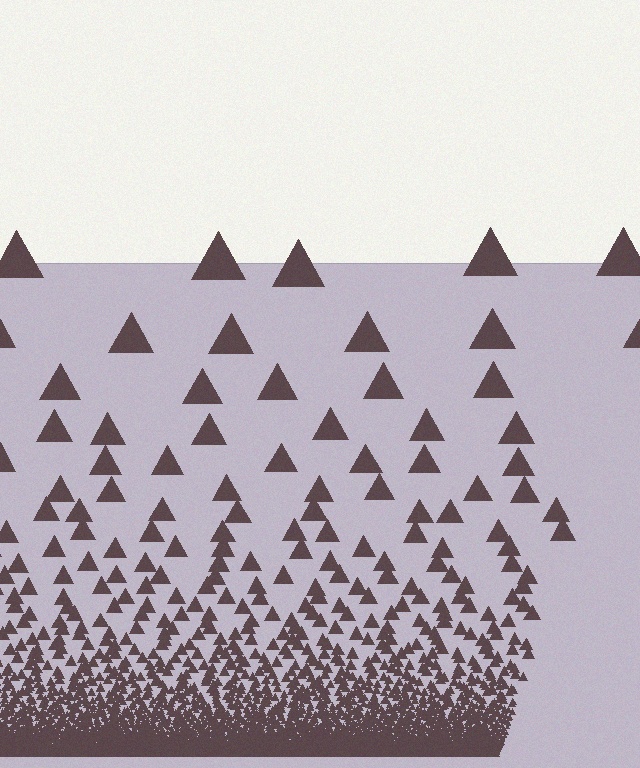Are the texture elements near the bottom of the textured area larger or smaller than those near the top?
Smaller. The gradient is inverted — elements near the bottom are smaller and denser.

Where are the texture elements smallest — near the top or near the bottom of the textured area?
Near the bottom.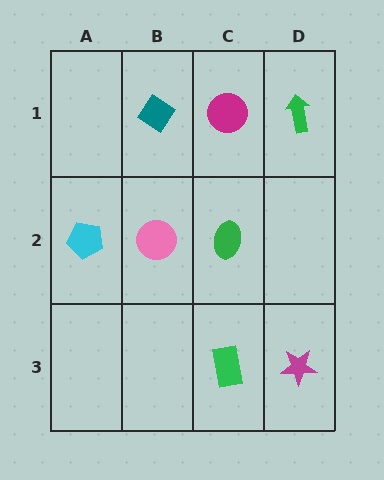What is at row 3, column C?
A green rectangle.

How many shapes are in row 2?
3 shapes.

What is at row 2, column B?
A pink circle.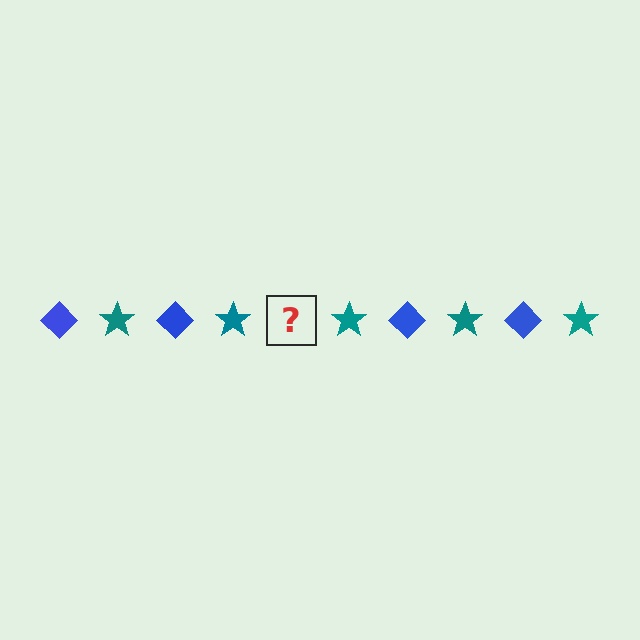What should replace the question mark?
The question mark should be replaced with a blue diamond.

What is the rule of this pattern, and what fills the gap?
The rule is that the pattern alternates between blue diamond and teal star. The gap should be filled with a blue diamond.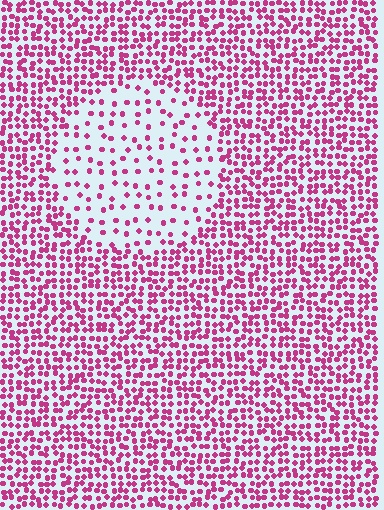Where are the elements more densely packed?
The elements are more densely packed outside the circle boundary.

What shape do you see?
I see a circle.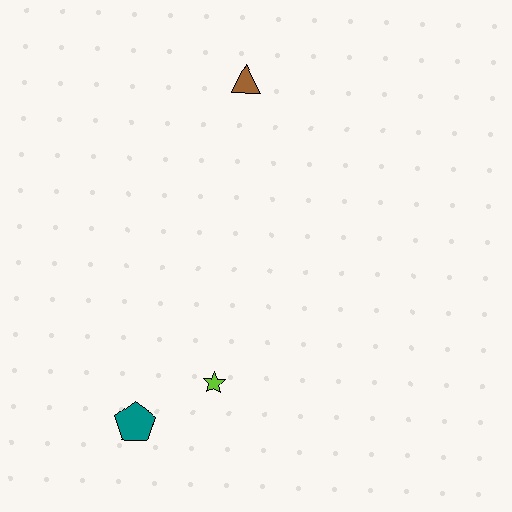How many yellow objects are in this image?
There are no yellow objects.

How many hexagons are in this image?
There are no hexagons.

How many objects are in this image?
There are 3 objects.